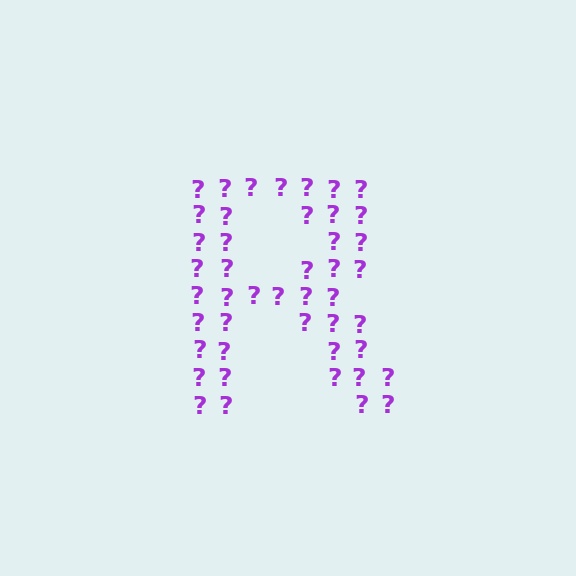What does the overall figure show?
The overall figure shows the letter R.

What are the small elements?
The small elements are question marks.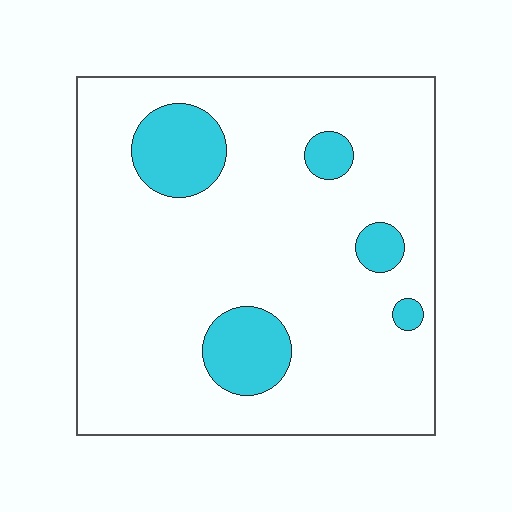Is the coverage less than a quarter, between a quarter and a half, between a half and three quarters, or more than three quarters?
Less than a quarter.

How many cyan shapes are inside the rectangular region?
5.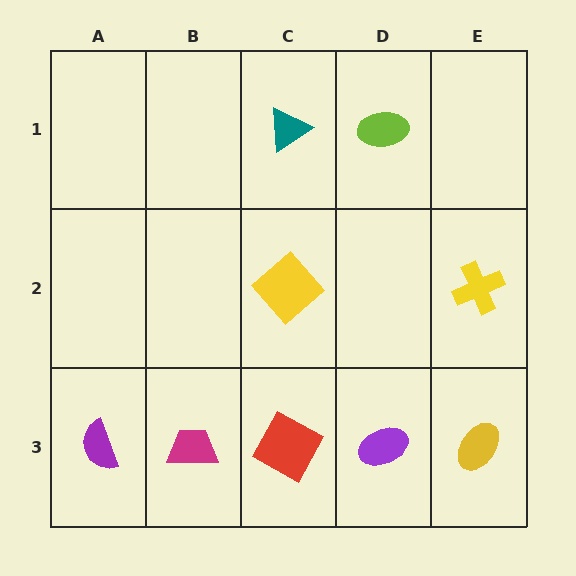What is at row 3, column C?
A red square.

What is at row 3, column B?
A magenta trapezoid.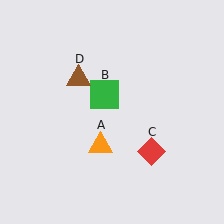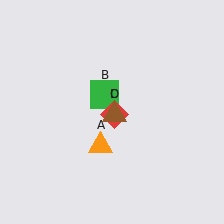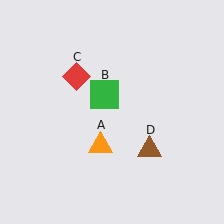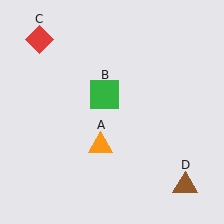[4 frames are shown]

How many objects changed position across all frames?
2 objects changed position: red diamond (object C), brown triangle (object D).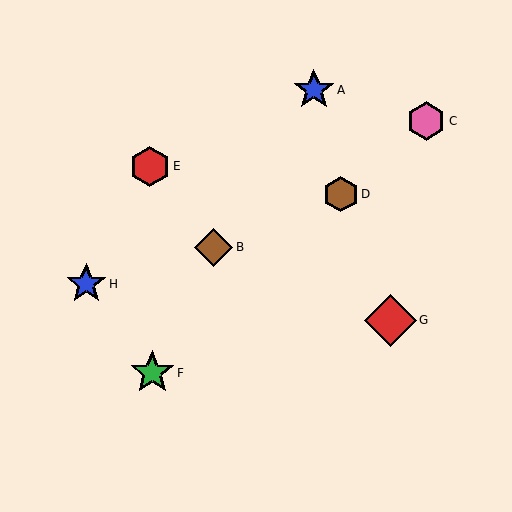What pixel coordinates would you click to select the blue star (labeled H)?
Click at (86, 284) to select the blue star H.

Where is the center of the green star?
The center of the green star is at (152, 373).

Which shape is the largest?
The red diamond (labeled G) is the largest.